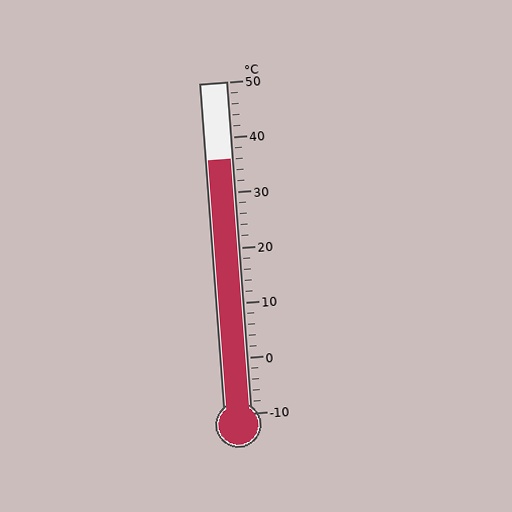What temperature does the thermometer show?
The thermometer shows approximately 36°C.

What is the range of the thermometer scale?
The thermometer scale ranges from -10°C to 50°C.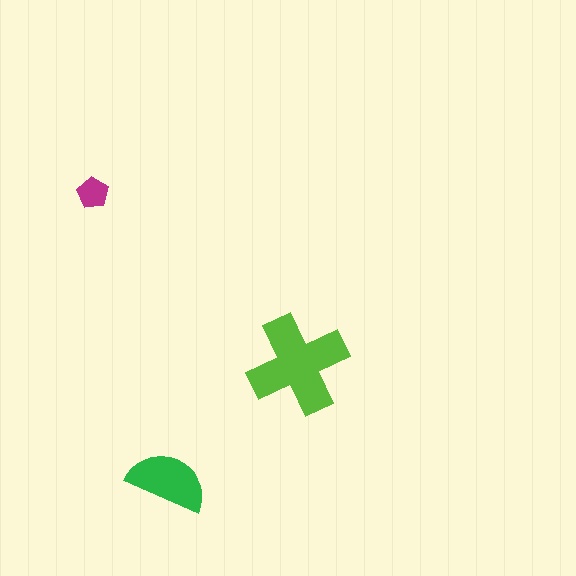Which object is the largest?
The lime cross.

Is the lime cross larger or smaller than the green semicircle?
Larger.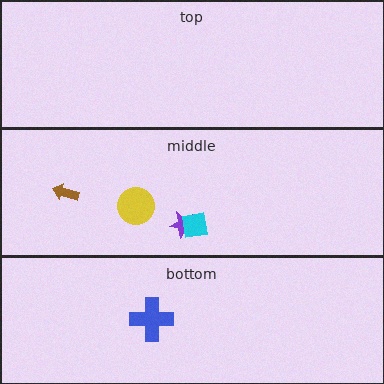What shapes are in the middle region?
The yellow circle, the brown arrow, the purple star, the cyan square.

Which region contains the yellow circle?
The middle region.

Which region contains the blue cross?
The bottom region.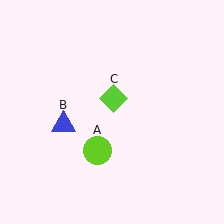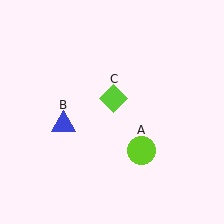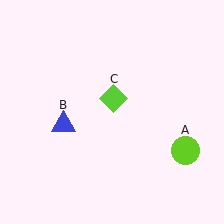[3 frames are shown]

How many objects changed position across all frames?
1 object changed position: lime circle (object A).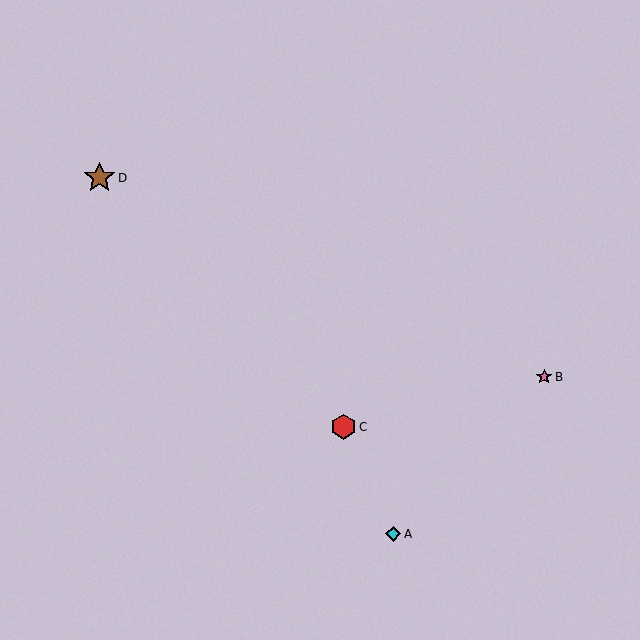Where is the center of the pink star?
The center of the pink star is at (544, 377).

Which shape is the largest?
The brown star (labeled D) is the largest.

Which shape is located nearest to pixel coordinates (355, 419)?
The red hexagon (labeled C) at (344, 427) is nearest to that location.